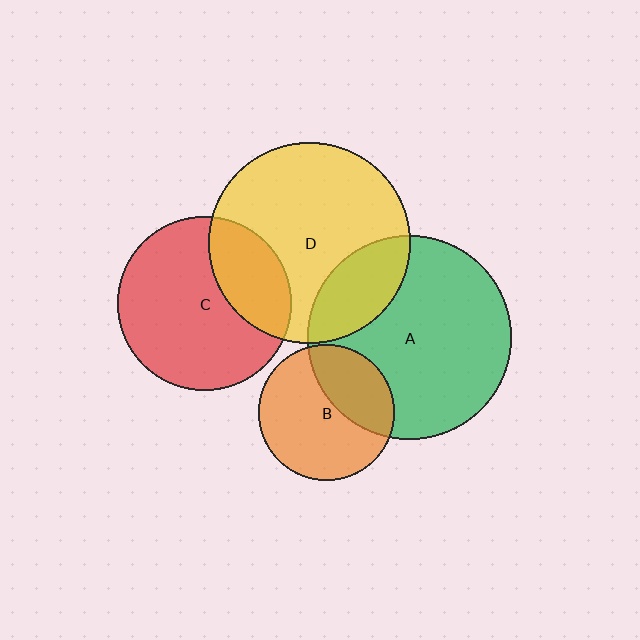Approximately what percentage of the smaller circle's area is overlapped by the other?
Approximately 30%.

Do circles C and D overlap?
Yes.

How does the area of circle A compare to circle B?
Approximately 2.3 times.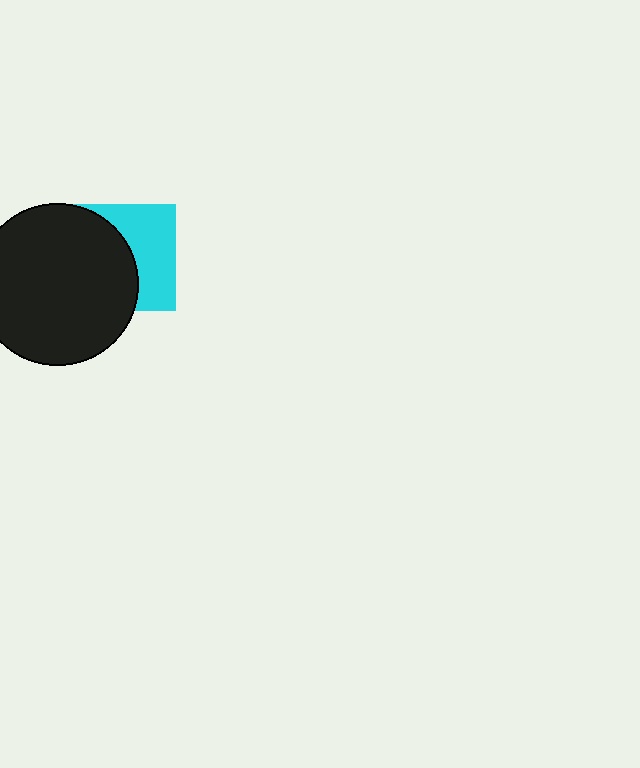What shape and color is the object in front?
The object in front is a black circle.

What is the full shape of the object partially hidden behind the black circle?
The partially hidden object is a cyan square.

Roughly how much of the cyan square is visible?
About half of it is visible (roughly 46%).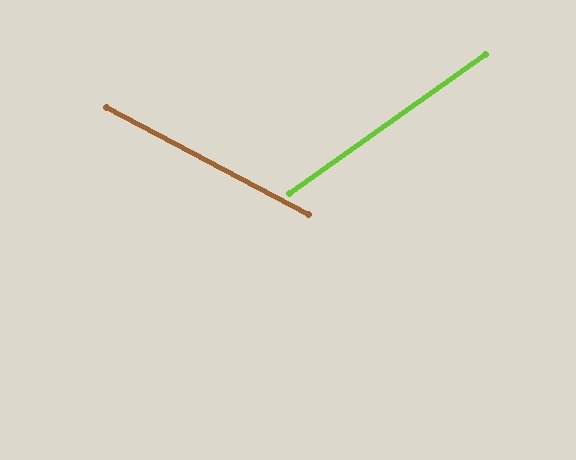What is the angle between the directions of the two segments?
Approximately 63 degrees.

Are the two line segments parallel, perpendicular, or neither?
Neither parallel nor perpendicular — they differ by about 63°.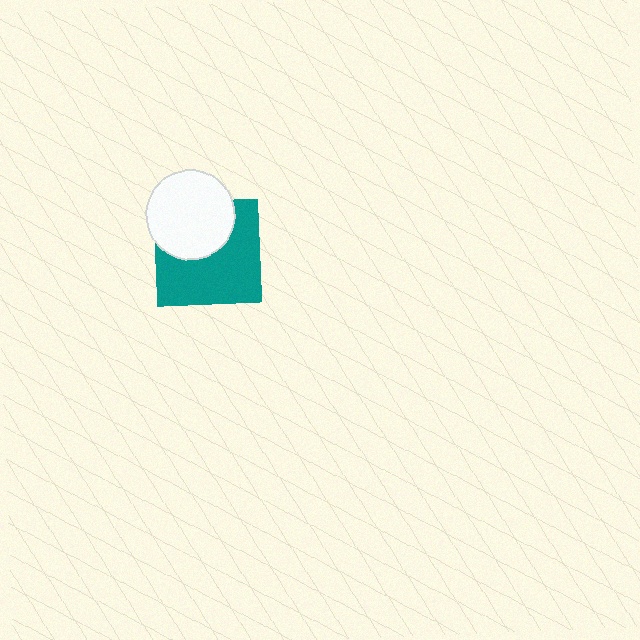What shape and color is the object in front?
The object in front is a white circle.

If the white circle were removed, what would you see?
You would see the complete teal square.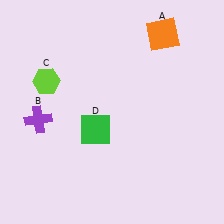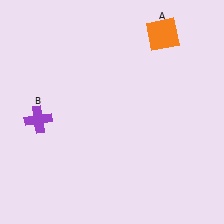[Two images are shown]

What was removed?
The green square (D), the lime hexagon (C) were removed in Image 2.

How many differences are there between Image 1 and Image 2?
There are 2 differences between the two images.